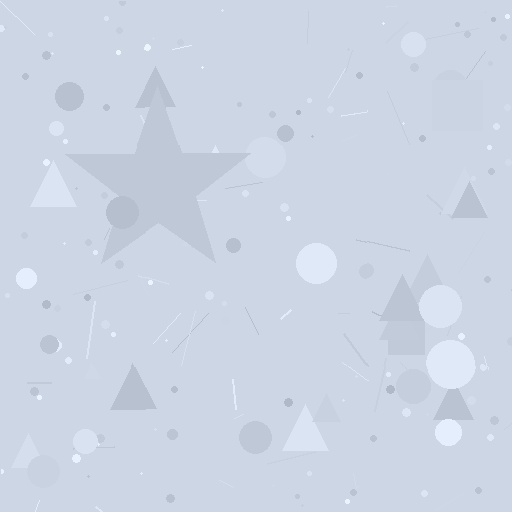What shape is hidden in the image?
A star is hidden in the image.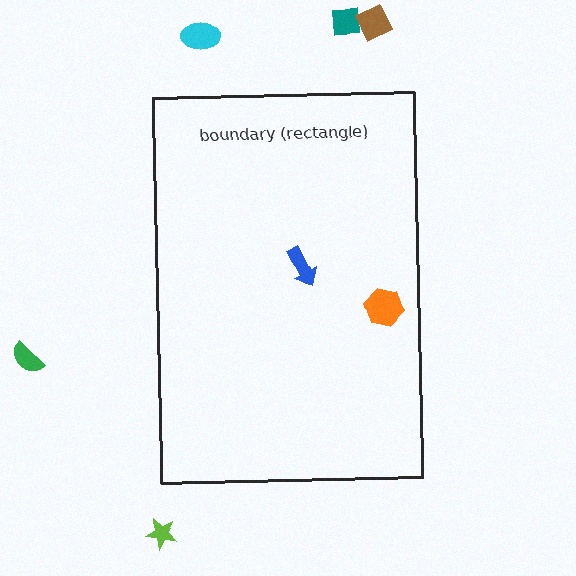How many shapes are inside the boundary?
2 inside, 5 outside.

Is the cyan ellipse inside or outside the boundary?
Outside.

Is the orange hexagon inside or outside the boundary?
Inside.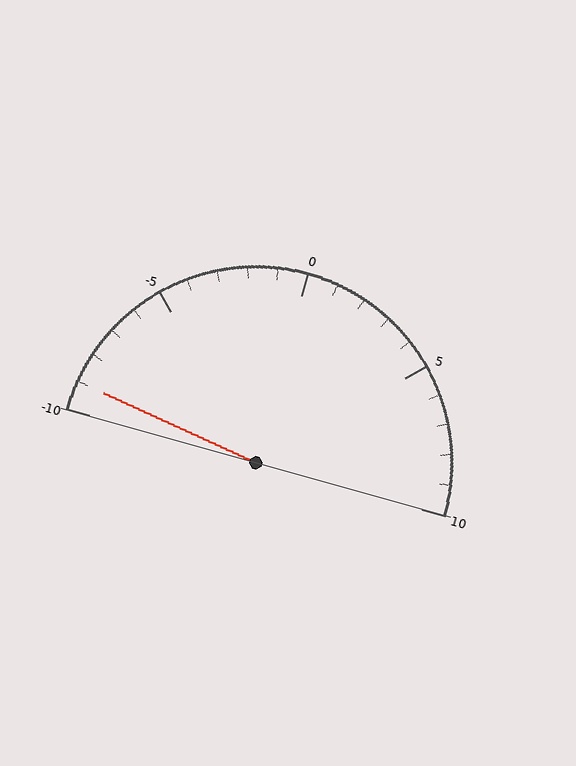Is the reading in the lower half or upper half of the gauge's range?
The reading is in the lower half of the range (-10 to 10).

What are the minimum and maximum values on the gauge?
The gauge ranges from -10 to 10.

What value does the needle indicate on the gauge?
The needle indicates approximately -9.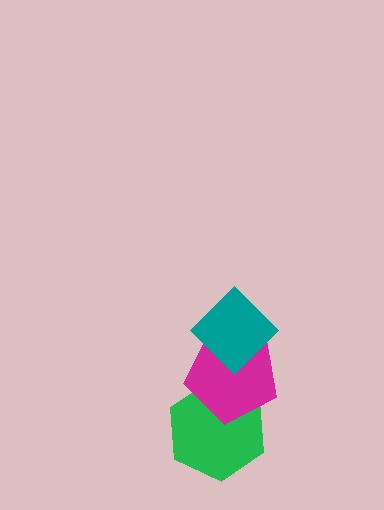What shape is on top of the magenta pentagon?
The teal diamond is on top of the magenta pentagon.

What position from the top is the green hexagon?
The green hexagon is 3rd from the top.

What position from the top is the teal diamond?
The teal diamond is 1st from the top.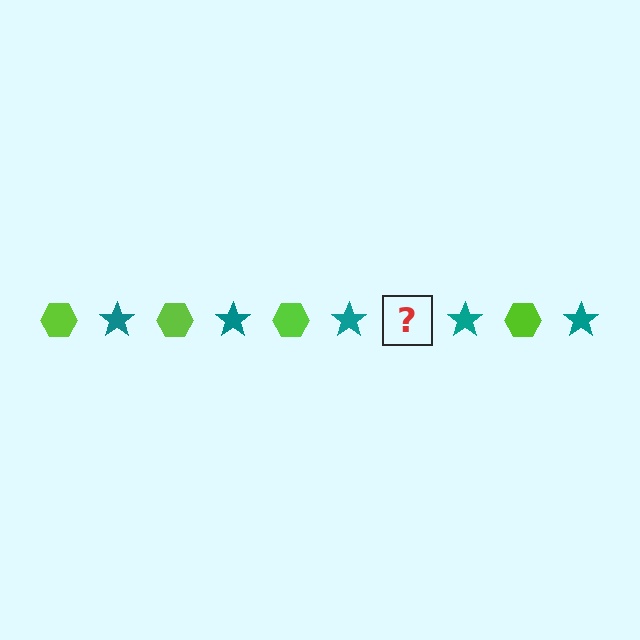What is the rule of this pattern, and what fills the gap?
The rule is that the pattern alternates between lime hexagon and teal star. The gap should be filled with a lime hexagon.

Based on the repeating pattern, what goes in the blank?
The blank should be a lime hexagon.